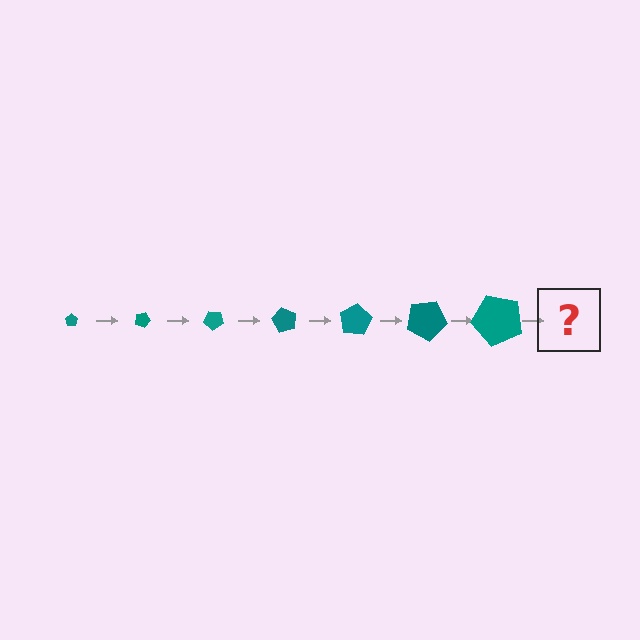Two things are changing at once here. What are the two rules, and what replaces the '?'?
The two rules are that the pentagon grows larger each step and it rotates 20 degrees each step. The '?' should be a pentagon, larger than the previous one and rotated 140 degrees from the start.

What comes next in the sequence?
The next element should be a pentagon, larger than the previous one and rotated 140 degrees from the start.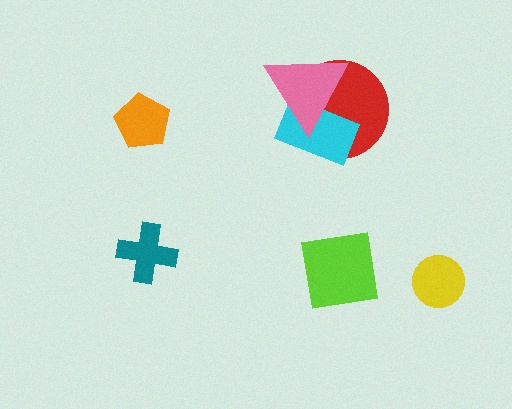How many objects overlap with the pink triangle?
2 objects overlap with the pink triangle.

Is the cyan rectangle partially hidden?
Yes, it is partially covered by another shape.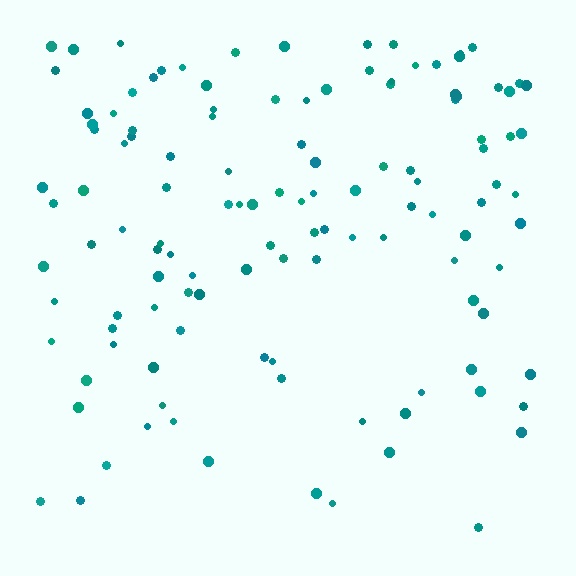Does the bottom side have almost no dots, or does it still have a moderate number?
Still a moderate number, just noticeably fewer than the top.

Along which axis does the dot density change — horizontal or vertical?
Vertical.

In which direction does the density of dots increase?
From bottom to top, with the top side densest.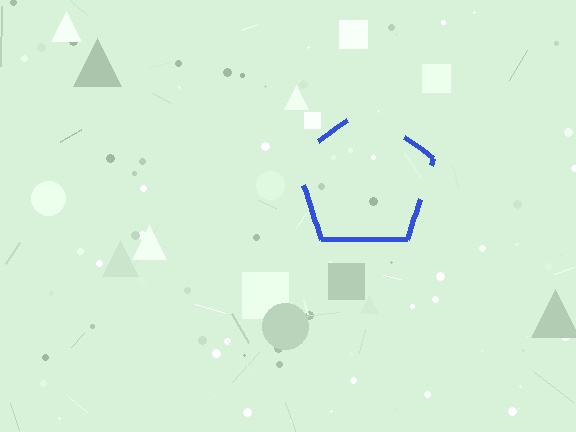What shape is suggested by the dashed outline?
The dashed outline suggests a pentagon.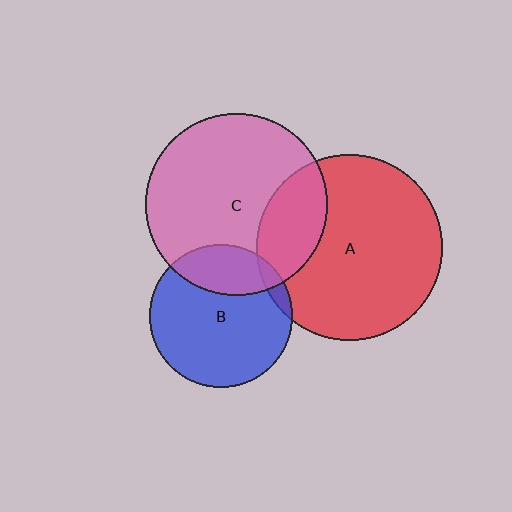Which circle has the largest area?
Circle A (red).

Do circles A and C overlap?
Yes.